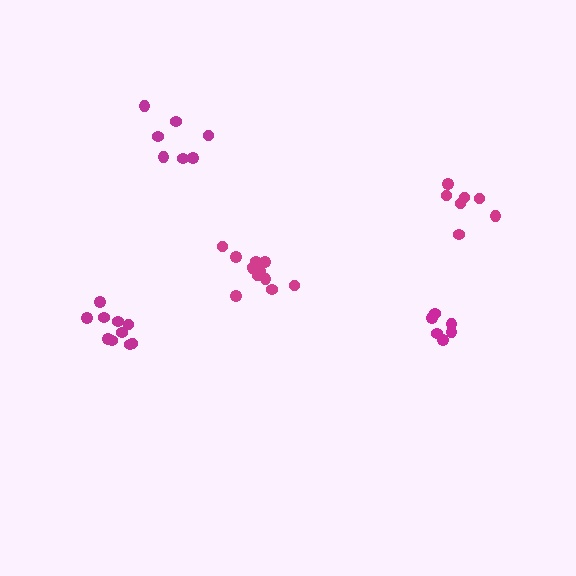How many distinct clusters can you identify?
There are 5 distinct clusters.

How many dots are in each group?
Group 1: 7 dots, Group 2: 6 dots, Group 3: 12 dots, Group 4: 7 dots, Group 5: 10 dots (42 total).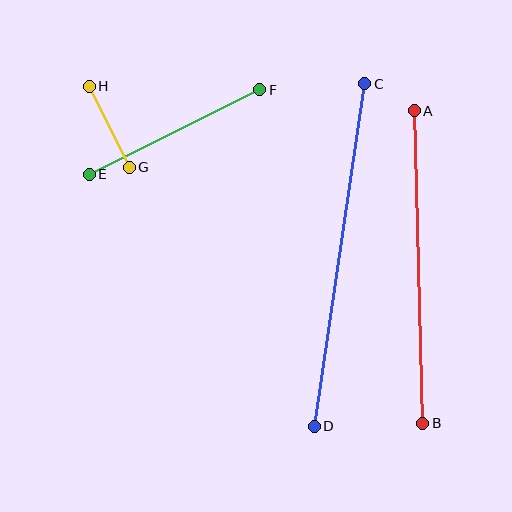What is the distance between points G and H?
The distance is approximately 90 pixels.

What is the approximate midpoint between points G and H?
The midpoint is at approximately (109, 127) pixels.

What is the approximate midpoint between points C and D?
The midpoint is at approximately (339, 255) pixels.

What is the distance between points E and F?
The distance is approximately 190 pixels.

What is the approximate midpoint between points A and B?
The midpoint is at approximately (419, 267) pixels.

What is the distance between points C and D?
The distance is approximately 346 pixels.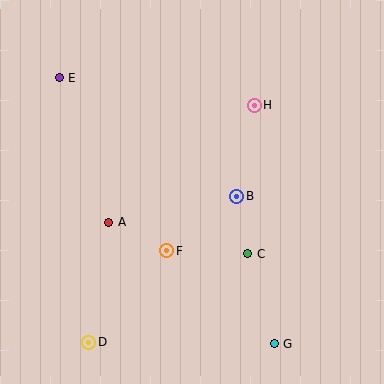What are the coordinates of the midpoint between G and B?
The midpoint between G and B is at (255, 270).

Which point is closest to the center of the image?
Point B at (237, 196) is closest to the center.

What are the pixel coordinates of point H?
Point H is at (254, 105).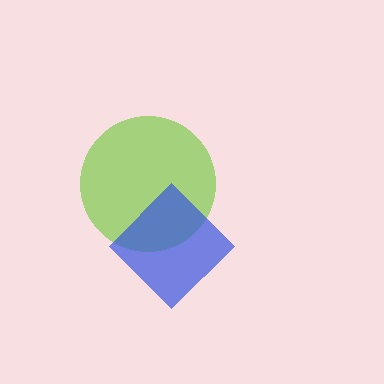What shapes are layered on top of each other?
The layered shapes are: a lime circle, a blue diamond.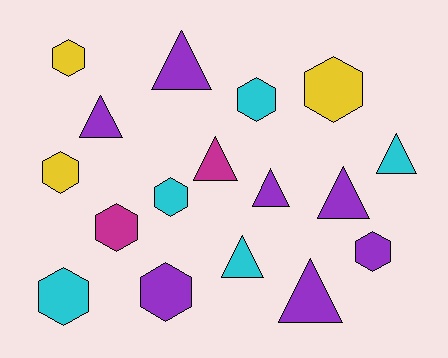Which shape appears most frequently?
Hexagon, with 9 objects.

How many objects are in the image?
There are 17 objects.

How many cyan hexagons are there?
There are 3 cyan hexagons.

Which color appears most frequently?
Purple, with 7 objects.